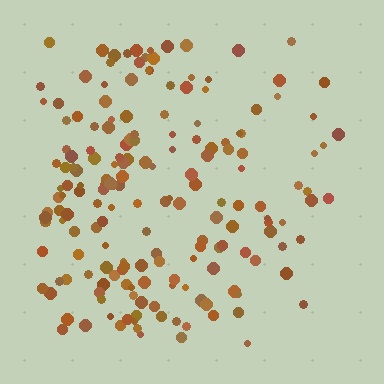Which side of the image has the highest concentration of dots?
The left.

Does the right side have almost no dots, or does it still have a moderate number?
Still a moderate number, just noticeably fewer than the left.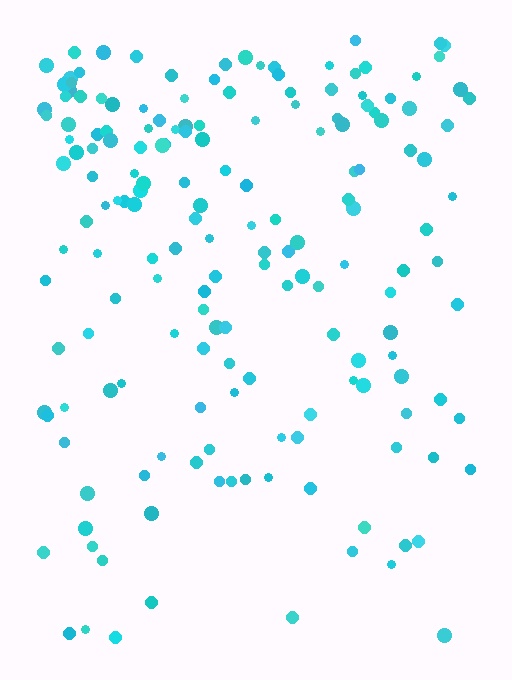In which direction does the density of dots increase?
From bottom to top, with the top side densest.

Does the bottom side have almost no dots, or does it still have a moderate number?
Still a moderate number, just noticeably fewer than the top.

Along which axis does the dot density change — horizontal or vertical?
Vertical.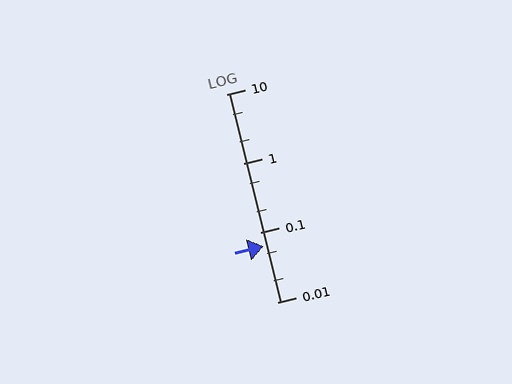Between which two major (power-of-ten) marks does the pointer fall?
The pointer is between 0.01 and 0.1.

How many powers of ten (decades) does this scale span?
The scale spans 3 decades, from 0.01 to 10.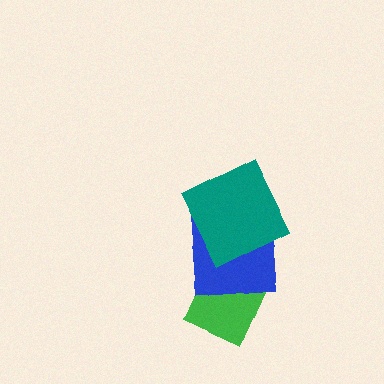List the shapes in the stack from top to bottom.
From top to bottom: the teal square, the blue square, the green diamond.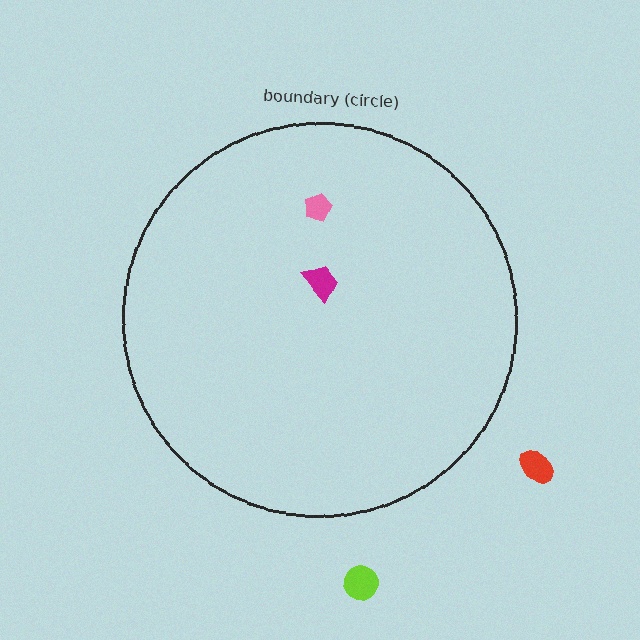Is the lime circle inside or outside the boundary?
Outside.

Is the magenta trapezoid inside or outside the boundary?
Inside.